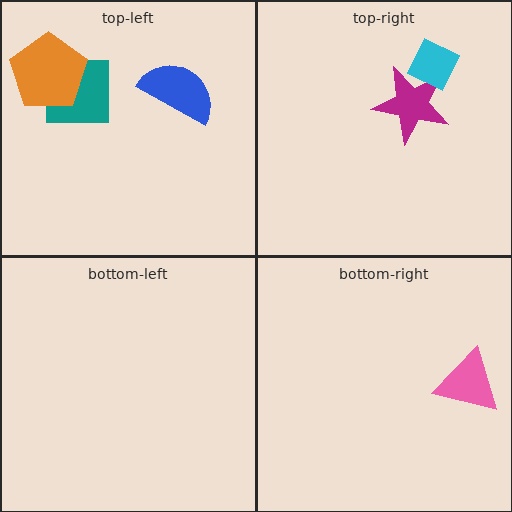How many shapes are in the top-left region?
3.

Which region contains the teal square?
The top-left region.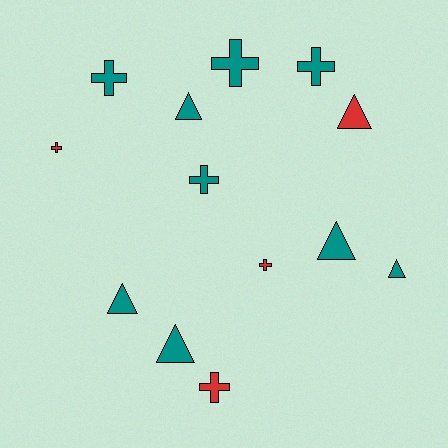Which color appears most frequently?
Teal, with 9 objects.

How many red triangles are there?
There is 1 red triangle.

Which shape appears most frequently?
Cross, with 7 objects.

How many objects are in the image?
There are 13 objects.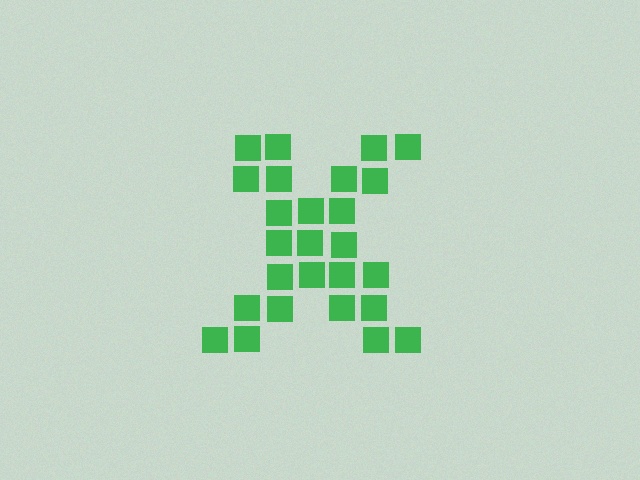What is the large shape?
The large shape is the letter X.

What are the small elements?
The small elements are squares.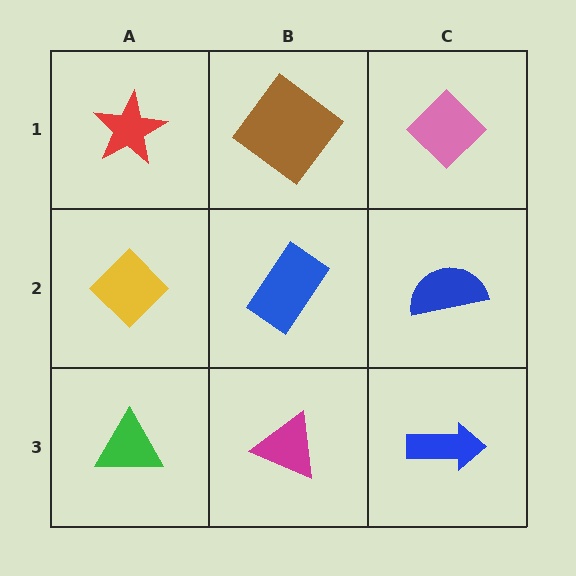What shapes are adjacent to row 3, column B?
A blue rectangle (row 2, column B), a green triangle (row 3, column A), a blue arrow (row 3, column C).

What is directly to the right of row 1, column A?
A brown diamond.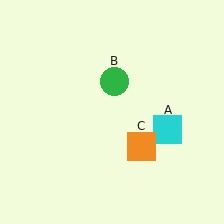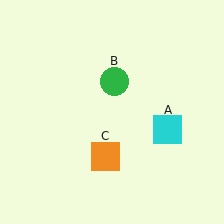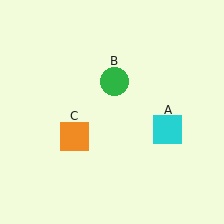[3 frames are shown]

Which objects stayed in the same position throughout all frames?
Cyan square (object A) and green circle (object B) remained stationary.